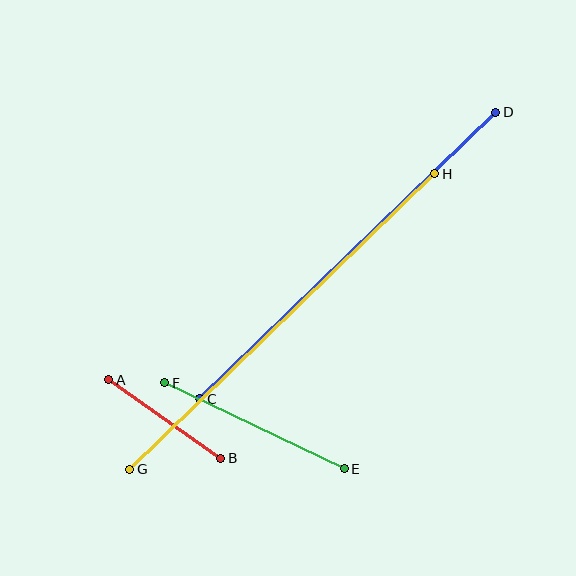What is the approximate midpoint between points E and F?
The midpoint is at approximately (255, 426) pixels.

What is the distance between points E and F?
The distance is approximately 199 pixels.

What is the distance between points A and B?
The distance is approximately 137 pixels.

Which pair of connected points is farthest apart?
Points G and H are farthest apart.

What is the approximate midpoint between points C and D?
The midpoint is at approximately (348, 255) pixels.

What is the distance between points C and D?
The distance is approximately 412 pixels.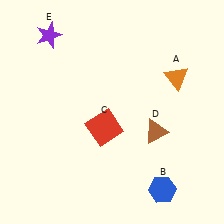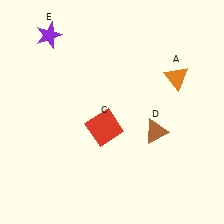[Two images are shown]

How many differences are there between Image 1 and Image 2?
There is 1 difference between the two images.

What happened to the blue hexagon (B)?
The blue hexagon (B) was removed in Image 2. It was in the bottom-right area of Image 1.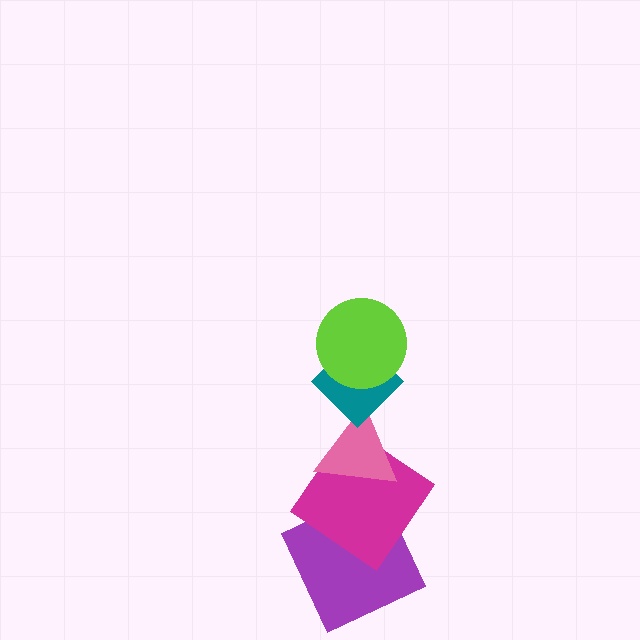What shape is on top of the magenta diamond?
The pink triangle is on top of the magenta diamond.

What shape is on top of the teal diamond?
The lime circle is on top of the teal diamond.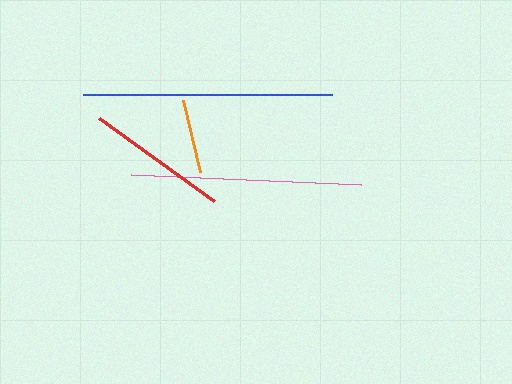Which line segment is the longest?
The blue line is the longest at approximately 249 pixels.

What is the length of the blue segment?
The blue segment is approximately 249 pixels long.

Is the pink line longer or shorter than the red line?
The pink line is longer than the red line.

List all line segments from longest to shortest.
From longest to shortest: blue, pink, red, orange.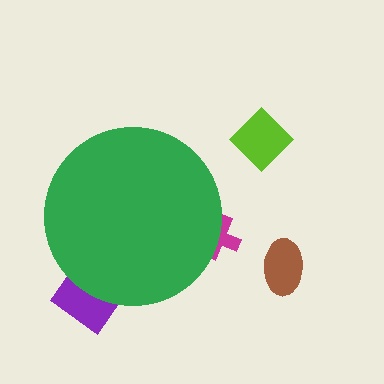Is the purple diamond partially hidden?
Yes, the purple diamond is partially hidden behind the green circle.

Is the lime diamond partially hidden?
No, the lime diamond is fully visible.